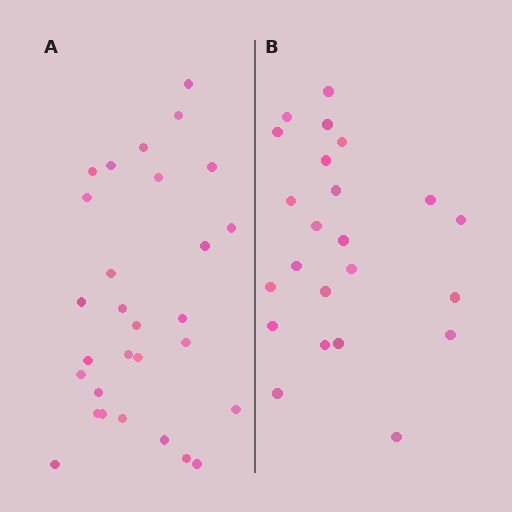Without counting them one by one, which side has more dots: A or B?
Region A (the left region) has more dots.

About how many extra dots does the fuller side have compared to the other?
Region A has about 6 more dots than region B.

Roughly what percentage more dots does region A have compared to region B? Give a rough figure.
About 25% more.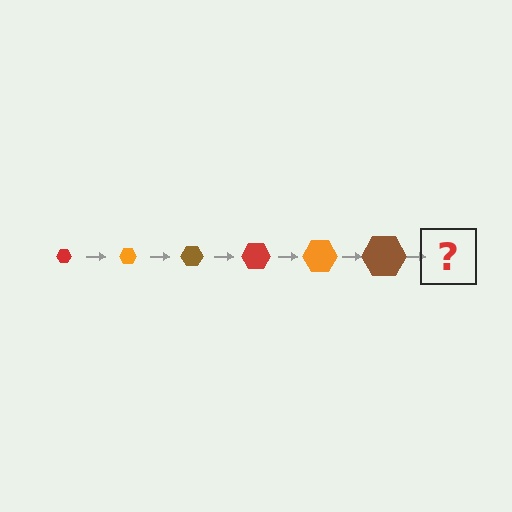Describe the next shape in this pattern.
It should be a red hexagon, larger than the previous one.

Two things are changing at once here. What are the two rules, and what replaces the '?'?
The two rules are that the hexagon grows larger each step and the color cycles through red, orange, and brown. The '?' should be a red hexagon, larger than the previous one.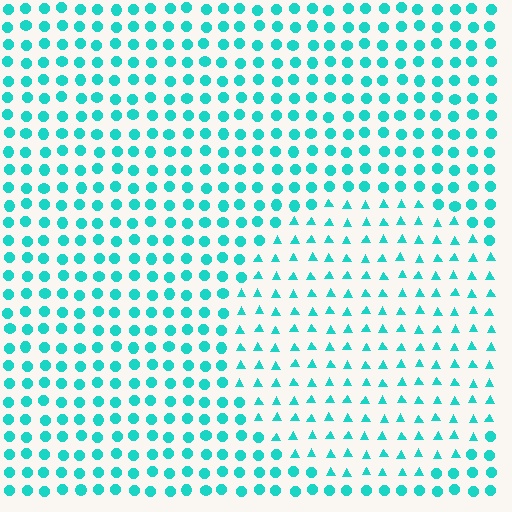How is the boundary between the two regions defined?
The boundary is defined by a change in element shape: triangles inside vs. circles outside. All elements share the same color and spacing.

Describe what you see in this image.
The image is filled with small cyan elements arranged in a uniform grid. A circle-shaped region contains triangles, while the surrounding area contains circles. The boundary is defined purely by the change in element shape.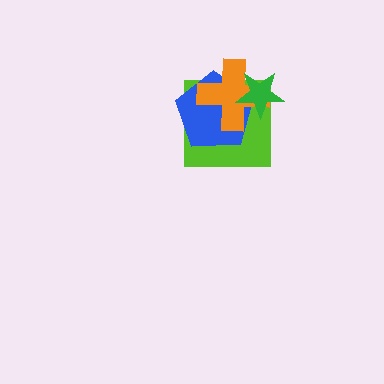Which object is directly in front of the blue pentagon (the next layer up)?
The orange cross is directly in front of the blue pentagon.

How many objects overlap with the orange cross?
3 objects overlap with the orange cross.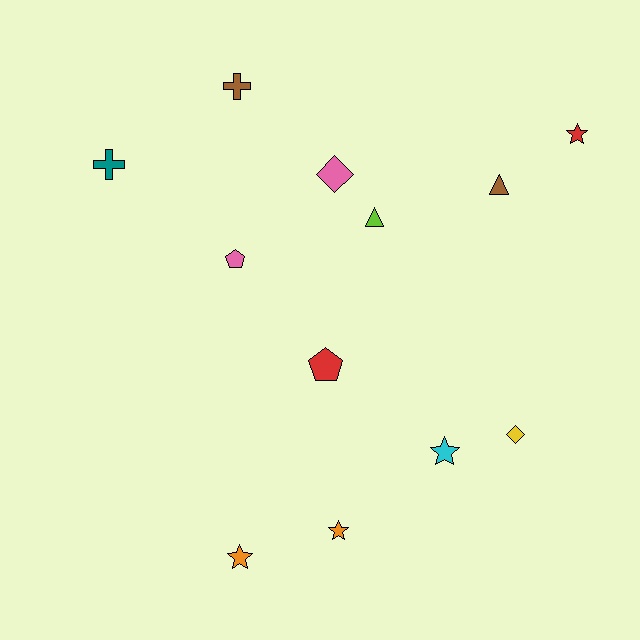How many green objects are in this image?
There are no green objects.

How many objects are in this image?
There are 12 objects.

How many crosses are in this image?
There are 2 crosses.